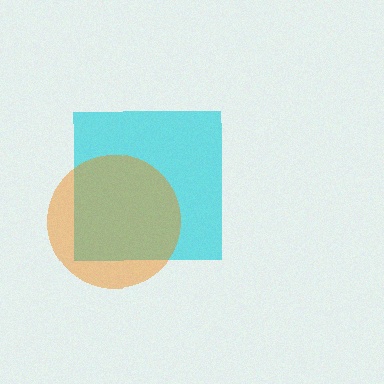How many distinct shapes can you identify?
There are 2 distinct shapes: a cyan square, an orange circle.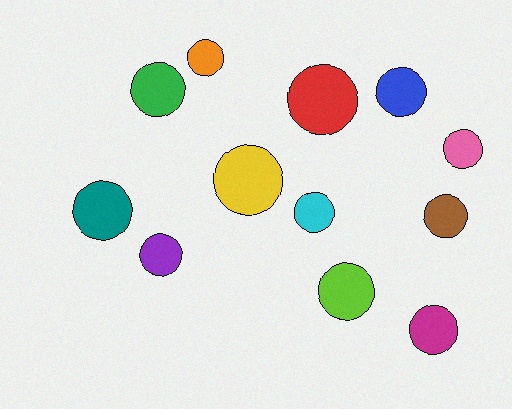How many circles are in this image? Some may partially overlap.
There are 12 circles.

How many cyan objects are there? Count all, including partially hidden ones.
There is 1 cyan object.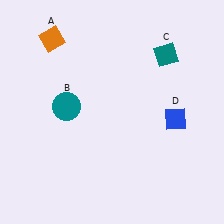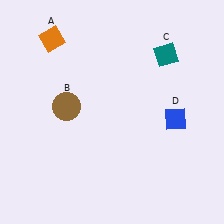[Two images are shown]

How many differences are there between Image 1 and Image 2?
There is 1 difference between the two images.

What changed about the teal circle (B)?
In Image 1, B is teal. In Image 2, it changed to brown.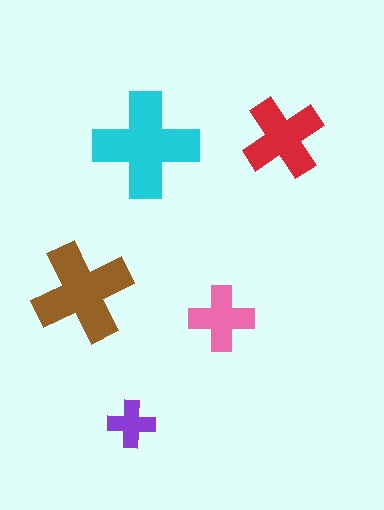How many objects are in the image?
There are 5 objects in the image.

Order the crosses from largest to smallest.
the cyan one, the brown one, the red one, the pink one, the purple one.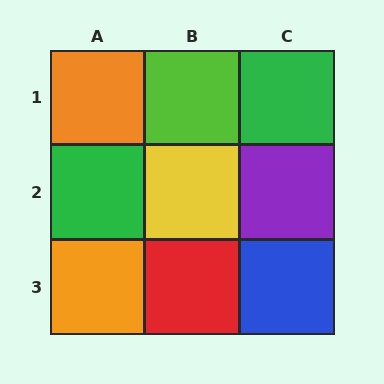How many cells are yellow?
1 cell is yellow.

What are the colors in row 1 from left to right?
Orange, lime, green.